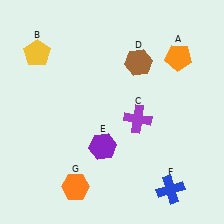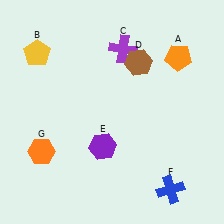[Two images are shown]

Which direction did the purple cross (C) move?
The purple cross (C) moved up.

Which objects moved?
The objects that moved are: the purple cross (C), the orange hexagon (G).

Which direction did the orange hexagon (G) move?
The orange hexagon (G) moved up.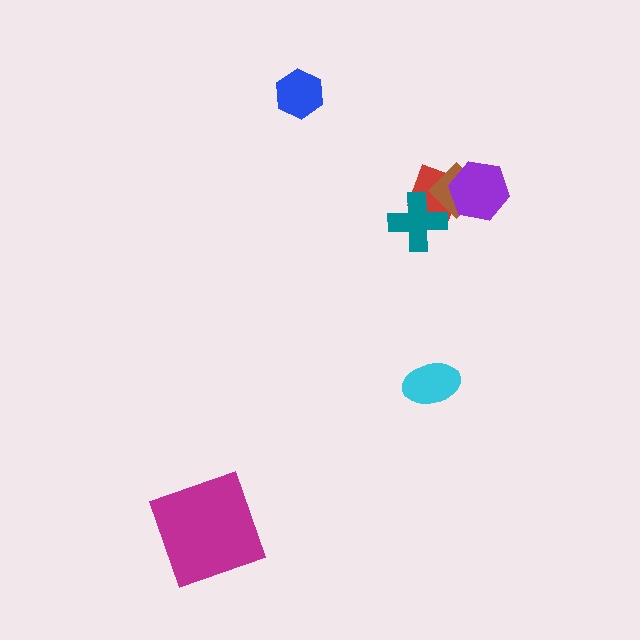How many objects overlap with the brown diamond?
3 objects overlap with the brown diamond.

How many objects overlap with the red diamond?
3 objects overlap with the red diamond.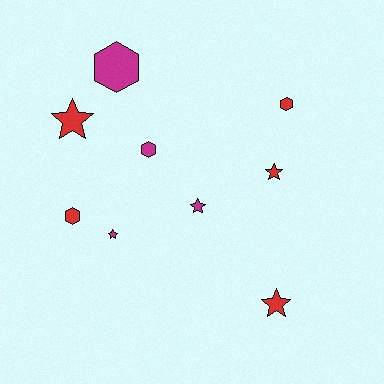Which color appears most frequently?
Red, with 5 objects.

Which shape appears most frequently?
Star, with 5 objects.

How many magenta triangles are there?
There are no magenta triangles.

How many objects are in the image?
There are 9 objects.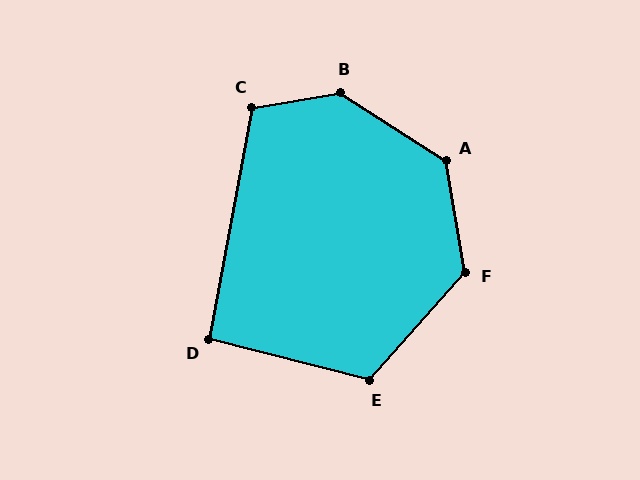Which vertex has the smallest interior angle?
D, at approximately 94 degrees.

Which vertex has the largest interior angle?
B, at approximately 137 degrees.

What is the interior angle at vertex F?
Approximately 129 degrees (obtuse).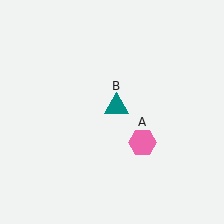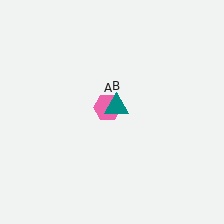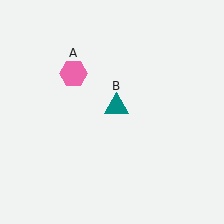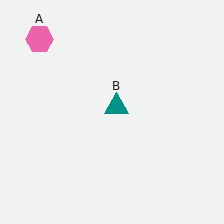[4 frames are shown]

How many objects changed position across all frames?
1 object changed position: pink hexagon (object A).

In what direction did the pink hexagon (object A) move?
The pink hexagon (object A) moved up and to the left.